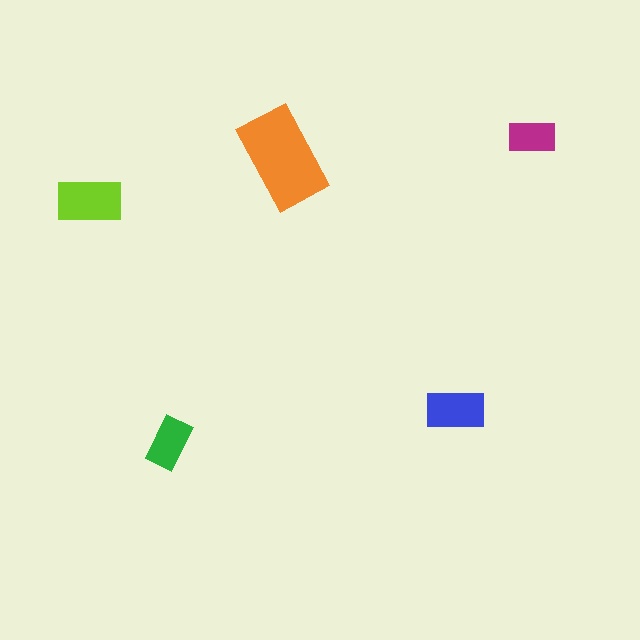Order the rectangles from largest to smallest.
the orange one, the lime one, the blue one, the green one, the magenta one.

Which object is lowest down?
The green rectangle is bottommost.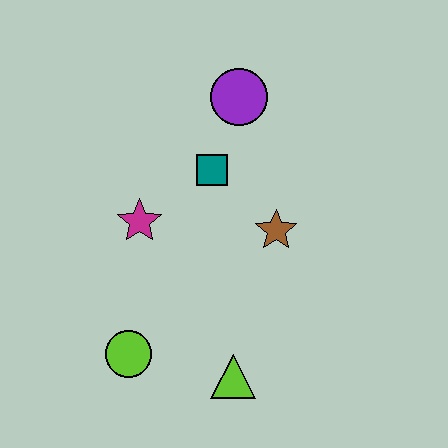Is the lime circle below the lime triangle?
No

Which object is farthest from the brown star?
The lime circle is farthest from the brown star.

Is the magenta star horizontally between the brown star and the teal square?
No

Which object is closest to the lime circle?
The lime triangle is closest to the lime circle.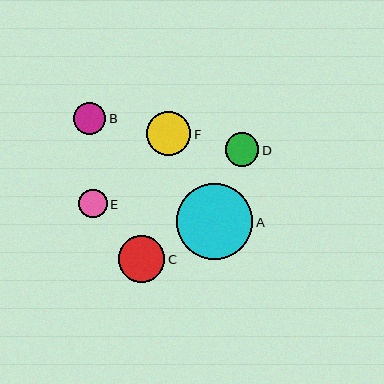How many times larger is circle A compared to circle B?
Circle A is approximately 2.4 times the size of circle B.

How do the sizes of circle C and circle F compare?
Circle C and circle F are approximately the same size.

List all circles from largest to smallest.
From largest to smallest: A, C, F, D, B, E.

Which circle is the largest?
Circle A is the largest with a size of approximately 77 pixels.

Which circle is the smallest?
Circle E is the smallest with a size of approximately 28 pixels.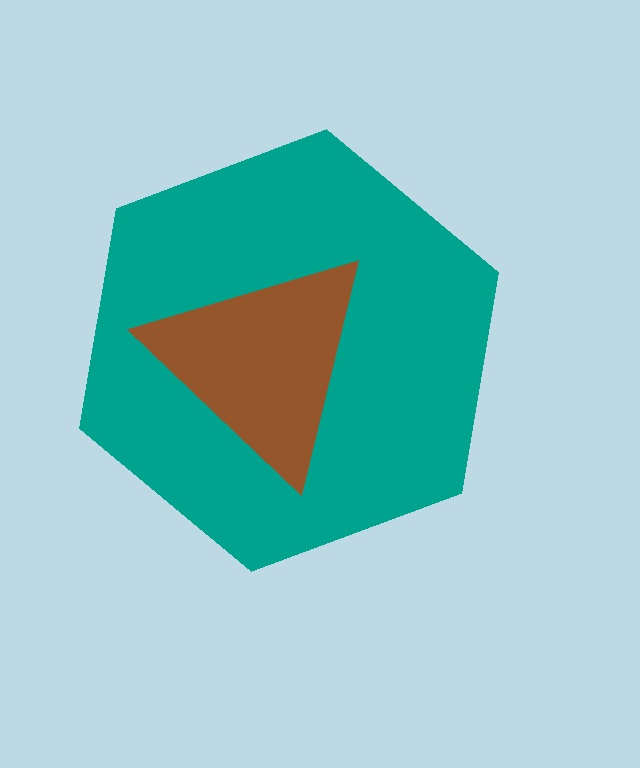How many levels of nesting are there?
2.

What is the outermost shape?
The teal hexagon.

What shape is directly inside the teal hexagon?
The brown triangle.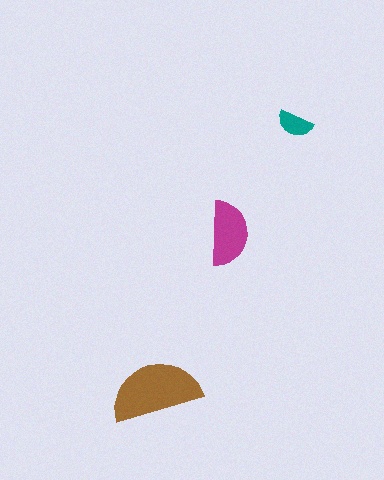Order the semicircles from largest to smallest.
the brown one, the magenta one, the teal one.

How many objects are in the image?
There are 3 objects in the image.